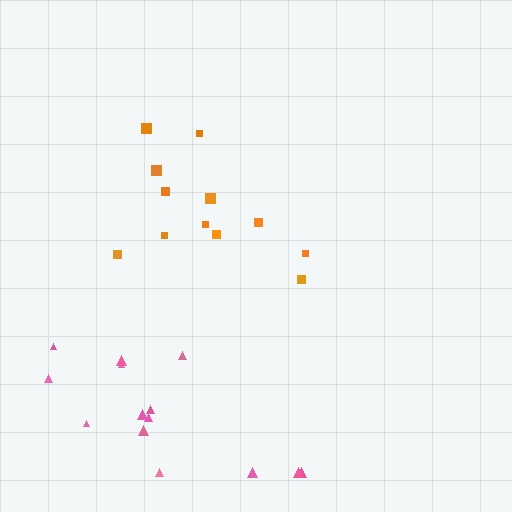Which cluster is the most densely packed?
Orange.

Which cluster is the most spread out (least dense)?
Pink.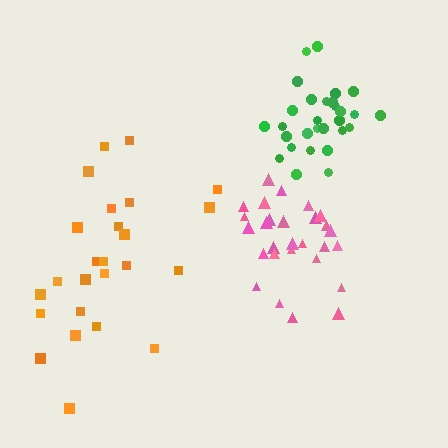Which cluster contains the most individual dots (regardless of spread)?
Green (29).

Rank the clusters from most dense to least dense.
green, pink, orange.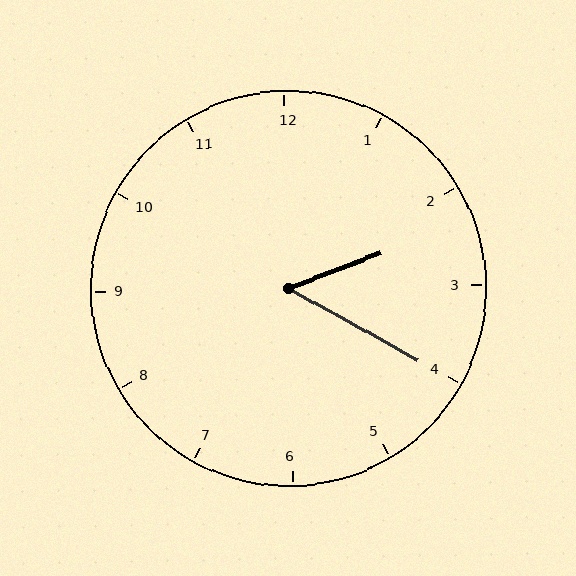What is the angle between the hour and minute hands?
Approximately 50 degrees.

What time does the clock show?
2:20.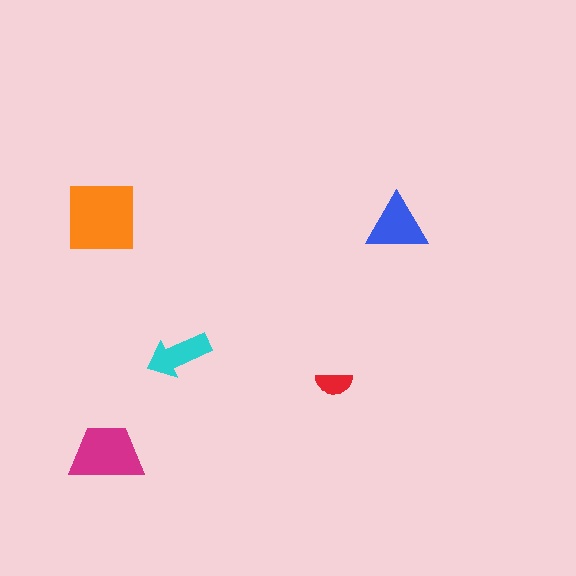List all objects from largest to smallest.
The orange square, the magenta trapezoid, the blue triangle, the cyan arrow, the red semicircle.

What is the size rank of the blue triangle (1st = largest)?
3rd.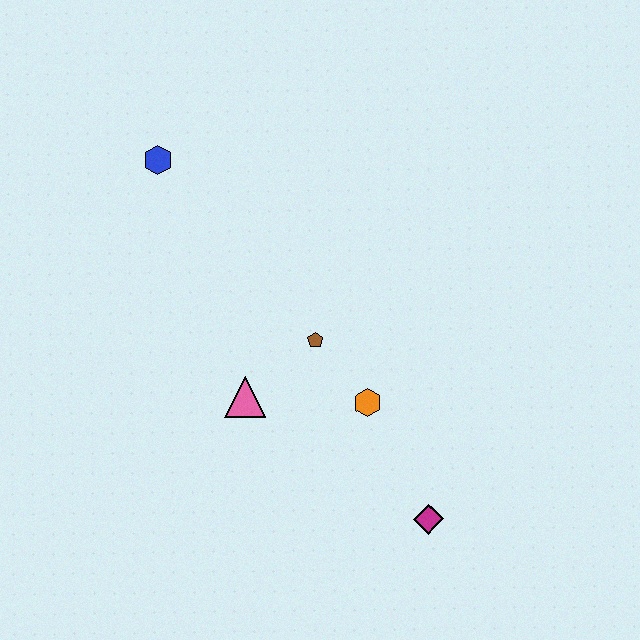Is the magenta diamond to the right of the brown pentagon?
Yes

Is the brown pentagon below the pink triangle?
No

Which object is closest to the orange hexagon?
The brown pentagon is closest to the orange hexagon.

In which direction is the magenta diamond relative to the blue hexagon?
The magenta diamond is below the blue hexagon.